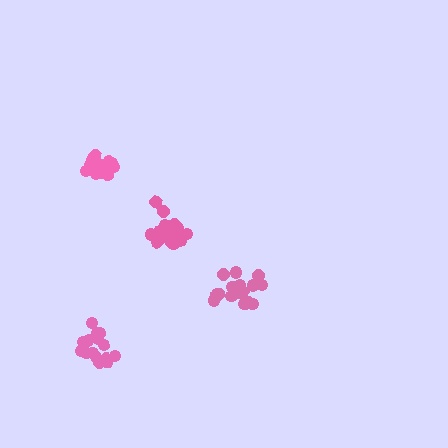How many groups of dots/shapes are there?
There are 4 groups.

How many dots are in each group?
Group 1: 16 dots, Group 2: 15 dots, Group 3: 18 dots, Group 4: 15 dots (64 total).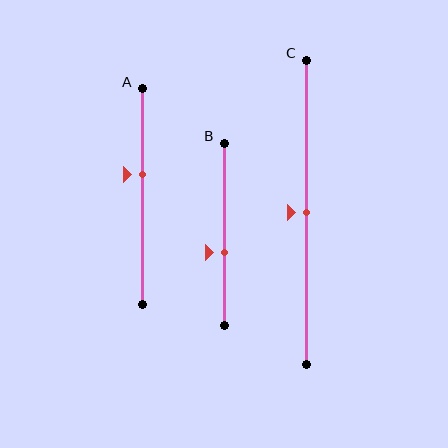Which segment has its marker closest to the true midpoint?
Segment C has its marker closest to the true midpoint.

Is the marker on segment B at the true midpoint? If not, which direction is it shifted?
No, the marker on segment B is shifted downward by about 10% of the segment length.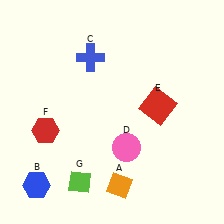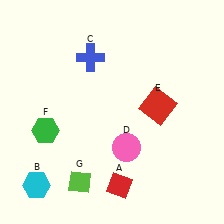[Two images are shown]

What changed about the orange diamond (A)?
In Image 1, A is orange. In Image 2, it changed to red.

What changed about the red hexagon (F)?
In Image 1, F is red. In Image 2, it changed to green.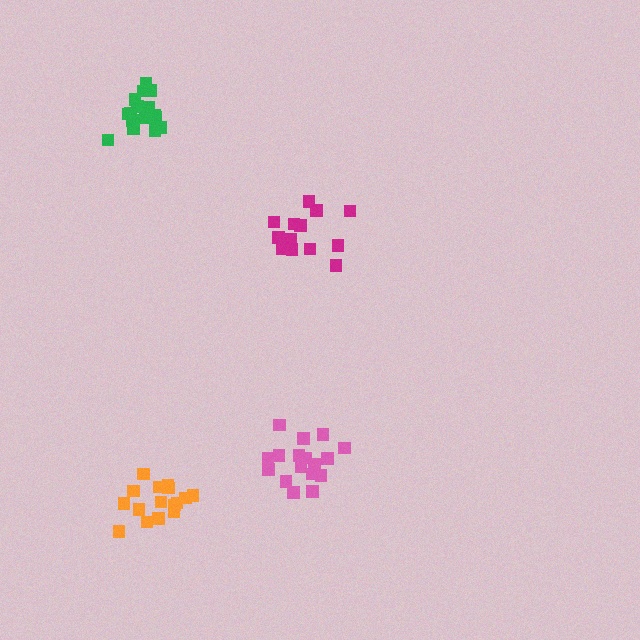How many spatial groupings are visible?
There are 4 spatial groupings.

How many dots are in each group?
Group 1: 14 dots, Group 2: 17 dots, Group 3: 17 dots, Group 4: 16 dots (64 total).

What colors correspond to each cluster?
The clusters are colored: magenta, green, pink, orange.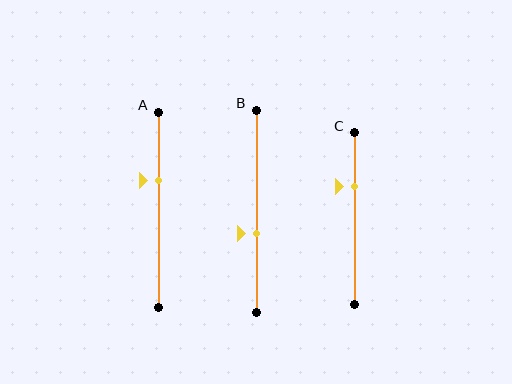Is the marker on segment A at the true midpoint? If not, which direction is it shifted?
No, the marker on segment A is shifted upward by about 15% of the segment length.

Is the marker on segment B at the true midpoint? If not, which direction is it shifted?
No, the marker on segment B is shifted downward by about 11% of the segment length.